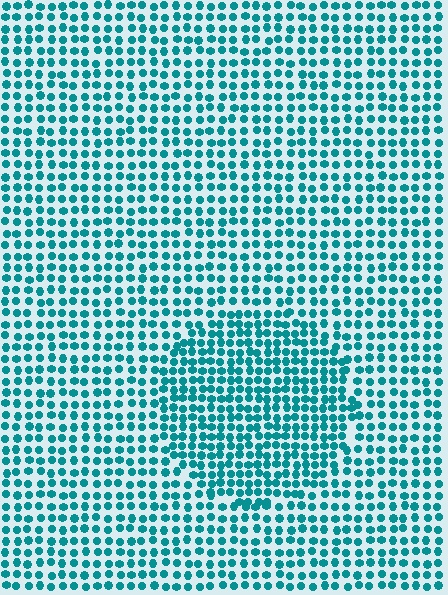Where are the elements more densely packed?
The elements are more densely packed inside the circle boundary.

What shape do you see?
I see a circle.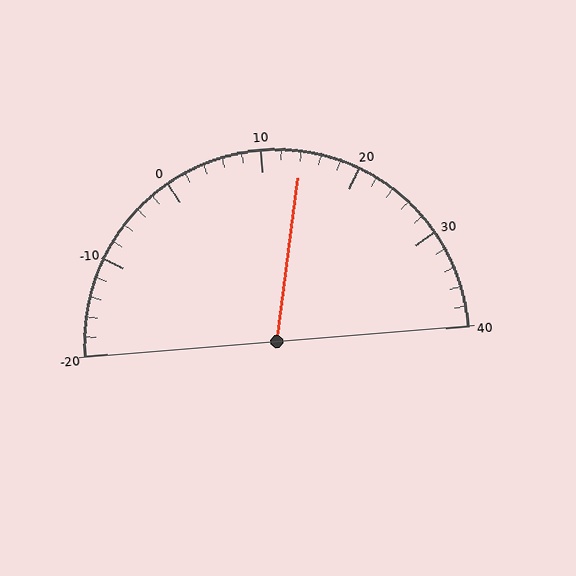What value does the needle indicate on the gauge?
The needle indicates approximately 14.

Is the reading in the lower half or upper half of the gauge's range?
The reading is in the upper half of the range (-20 to 40).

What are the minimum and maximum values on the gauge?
The gauge ranges from -20 to 40.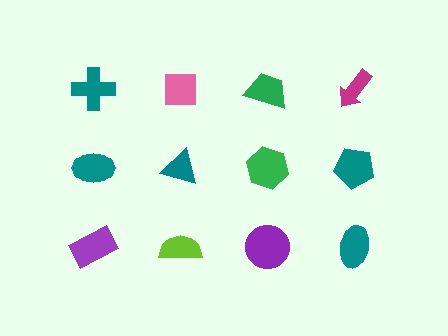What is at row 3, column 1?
A purple rectangle.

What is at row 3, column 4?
A teal ellipse.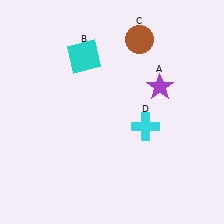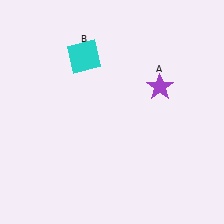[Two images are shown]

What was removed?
The brown circle (C), the cyan cross (D) were removed in Image 2.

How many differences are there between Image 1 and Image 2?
There are 2 differences between the two images.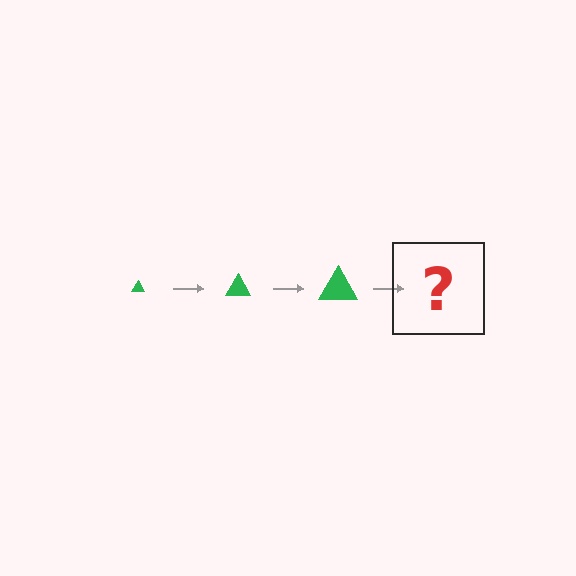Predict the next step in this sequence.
The next step is a green triangle, larger than the previous one.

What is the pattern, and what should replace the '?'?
The pattern is that the triangle gets progressively larger each step. The '?' should be a green triangle, larger than the previous one.